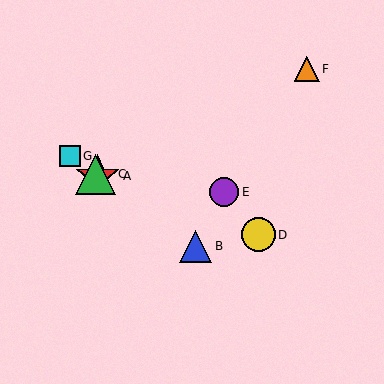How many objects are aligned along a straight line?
4 objects (A, B, C, G) are aligned along a straight line.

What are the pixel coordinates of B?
Object B is at (196, 246).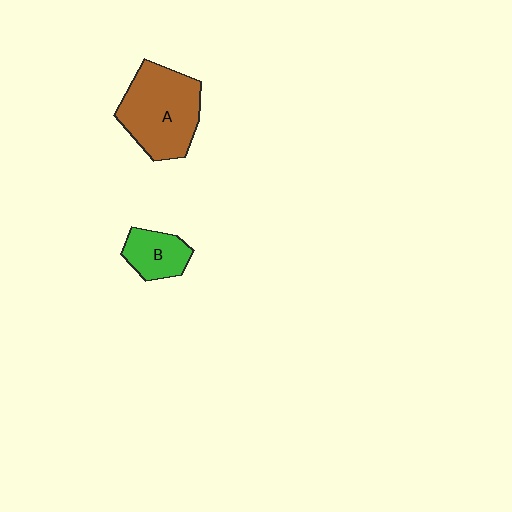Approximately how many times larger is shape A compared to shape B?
Approximately 2.2 times.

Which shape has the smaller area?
Shape B (green).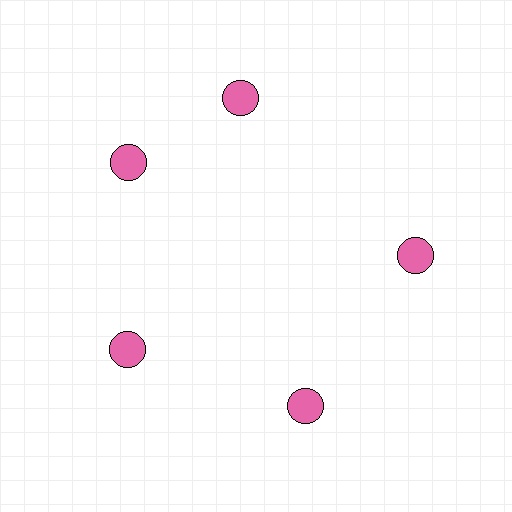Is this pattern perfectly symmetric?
No. The 5 pink circles are arranged in a ring, but one element near the 1 o'clock position is rotated out of alignment along the ring, breaking the 5-fold rotational symmetry.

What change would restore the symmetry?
The symmetry would be restored by rotating it back into even spacing with its neighbors so that all 5 circles sit at equal angles and equal distance from the center.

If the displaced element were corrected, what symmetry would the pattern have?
It would have 5-fold rotational symmetry — the pattern would map onto itself every 72 degrees.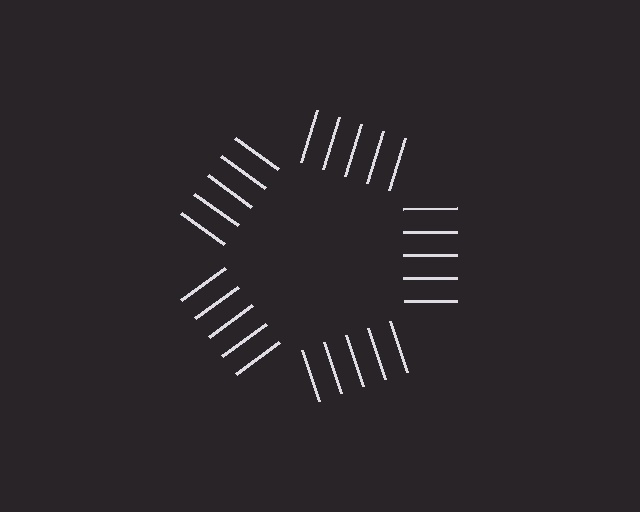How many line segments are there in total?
25 — 5 along each of the 5 edges.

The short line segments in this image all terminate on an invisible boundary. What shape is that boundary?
An illusory pentagon — the line segments terminate on its edges but no continuous stroke is drawn.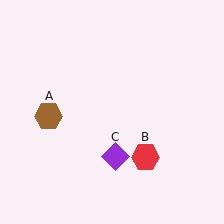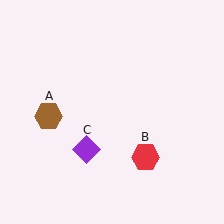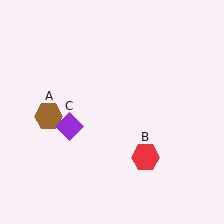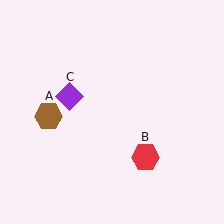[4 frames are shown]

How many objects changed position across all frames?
1 object changed position: purple diamond (object C).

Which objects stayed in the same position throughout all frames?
Brown hexagon (object A) and red hexagon (object B) remained stationary.